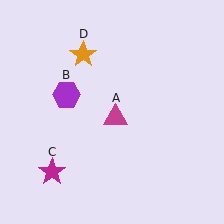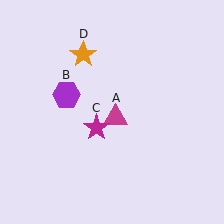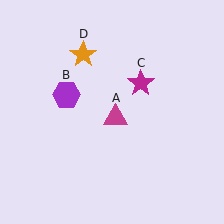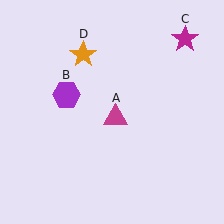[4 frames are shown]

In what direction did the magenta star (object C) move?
The magenta star (object C) moved up and to the right.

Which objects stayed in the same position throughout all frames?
Magenta triangle (object A) and purple hexagon (object B) and orange star (object D) remained stationary.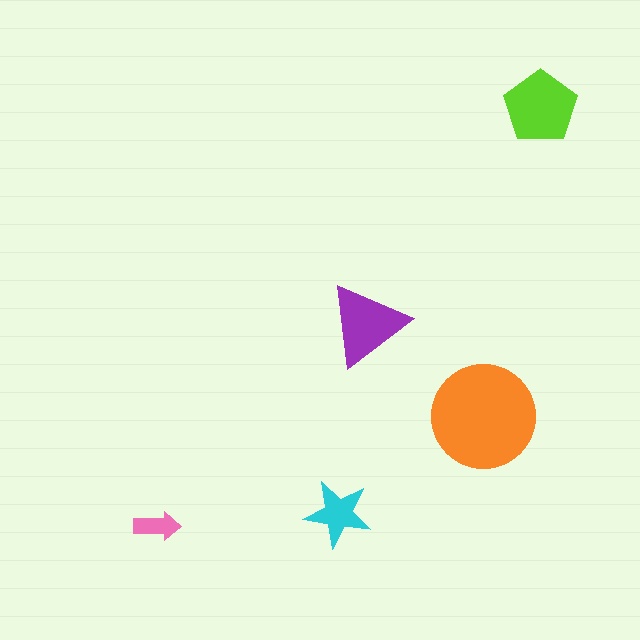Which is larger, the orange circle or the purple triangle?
The orange circle.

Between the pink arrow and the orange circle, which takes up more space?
The orange circle.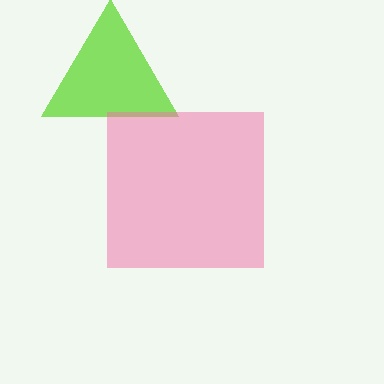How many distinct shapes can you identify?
There are 2 distinct shapes: a lime triangle, a pink square.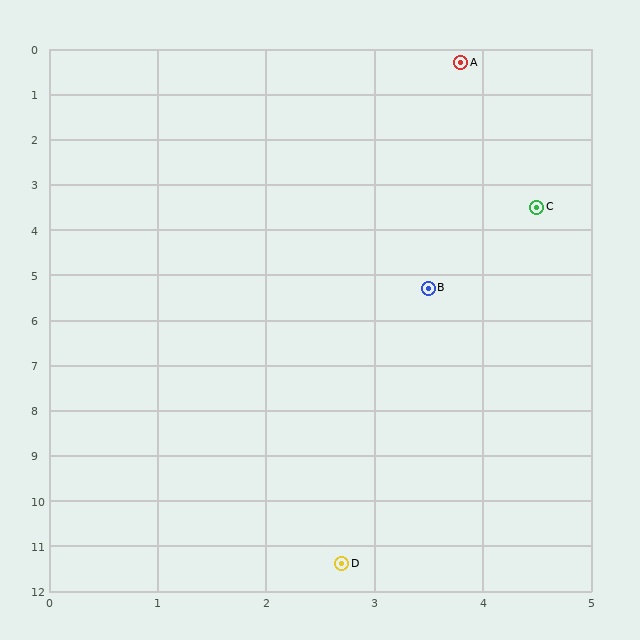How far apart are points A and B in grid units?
Points A and B are about 5.0 grid units apart.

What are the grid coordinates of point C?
Point C is at approximately (4.5, 3.5).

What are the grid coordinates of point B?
Point B is at approximately (3.5, 5.3).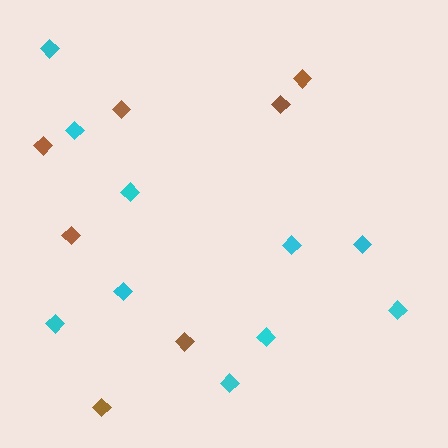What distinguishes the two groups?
There are 2 groups: one group of cyan diamonds (10) and one group of brown diamonds (7).